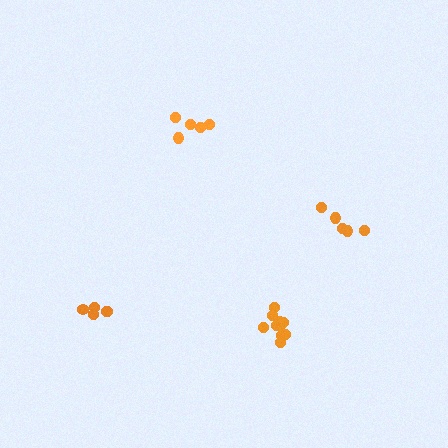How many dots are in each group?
Group 1: 5 dots, Group 2: 10 dots, Group 3: 5 dots, Group 4: 5 dots (25 total).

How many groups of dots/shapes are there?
There are 4 groups.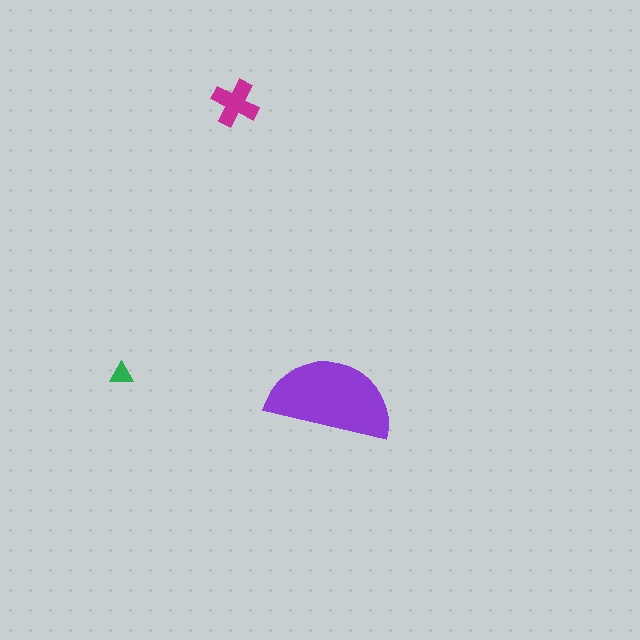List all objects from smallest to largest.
The green triangle, the magenta cross, the purple semicircle.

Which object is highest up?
The magenta cross is topmost.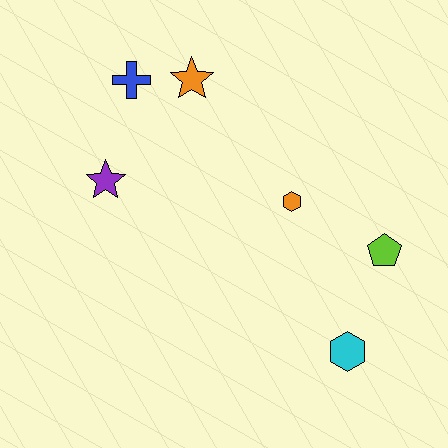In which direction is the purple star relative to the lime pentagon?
The purple star is to the left of the lime pentagon.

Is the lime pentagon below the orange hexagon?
Yes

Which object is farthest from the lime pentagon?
The blue cross is farthest from the lime pentagon.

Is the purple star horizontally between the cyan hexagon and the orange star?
No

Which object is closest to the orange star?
The blue cross is closest to the orange star.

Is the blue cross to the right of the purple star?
Yes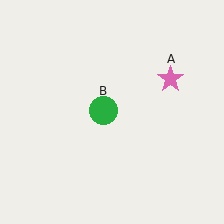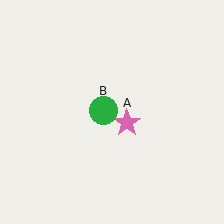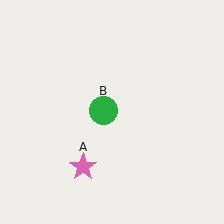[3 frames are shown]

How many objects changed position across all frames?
1 object changed position: pink star (object A).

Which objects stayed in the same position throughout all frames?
Green circle (object B) remained stationary.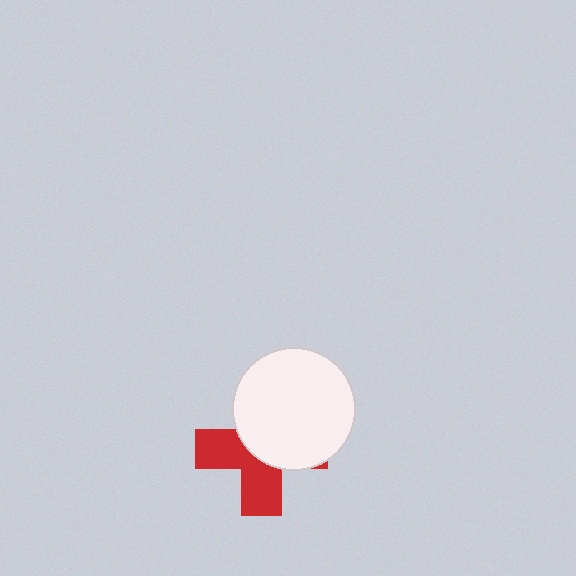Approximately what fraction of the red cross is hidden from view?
Roughly 55% of the red cross is hidden behind the white circle.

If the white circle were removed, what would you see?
You would see the complete red cross.